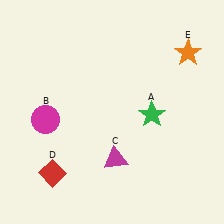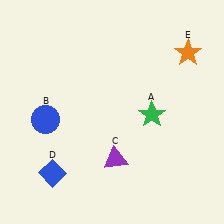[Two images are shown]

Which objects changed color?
B changed from magenta to blue. C changed from magenta to purple. D changed from red to blue.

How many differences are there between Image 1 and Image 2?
There are 3 differences between the two images.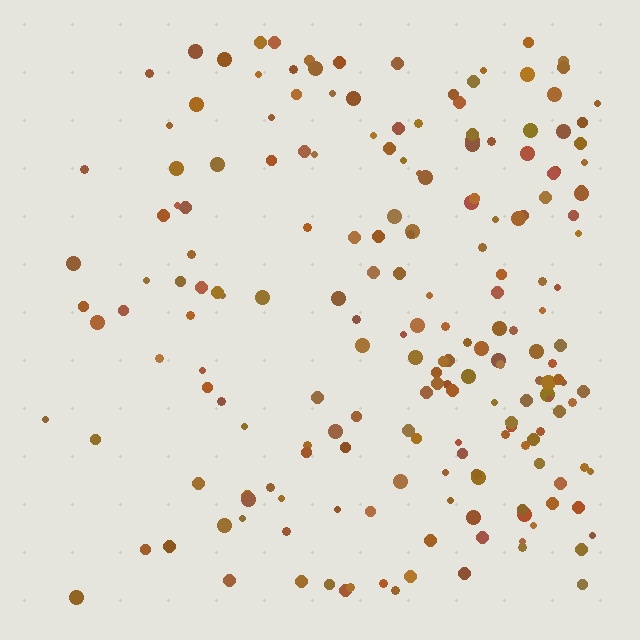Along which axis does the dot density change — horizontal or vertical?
Horizontal.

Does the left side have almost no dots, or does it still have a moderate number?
Still a moderate number, just noticeably fewer than the right.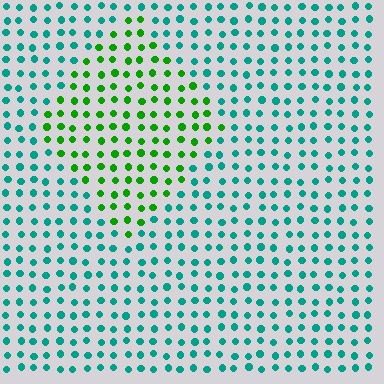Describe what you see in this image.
The image is filled with small teal elements in a uniform arrangement. A diamond-shaped region is visible where the elements are tinted to a slightly different hue, forming a subtle color boundary.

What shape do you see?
I see a diamond.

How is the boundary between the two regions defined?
The boundary is defined purely by a slight shift in hue (about 53 degrees). Spacing, size, and orientation are identical on both sides.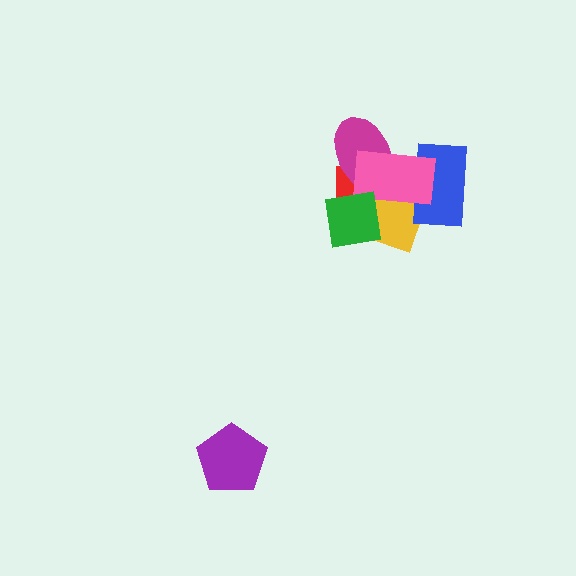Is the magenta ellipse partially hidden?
Yes, it is partially covered by another shape.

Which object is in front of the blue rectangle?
The pink rectangle is in front of the blue rectangle.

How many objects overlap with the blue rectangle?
2 objects overlap with the blue rectangle.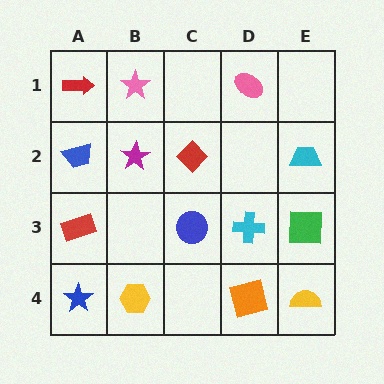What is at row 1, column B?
A pink star.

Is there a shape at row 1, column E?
No, that cell is empty.